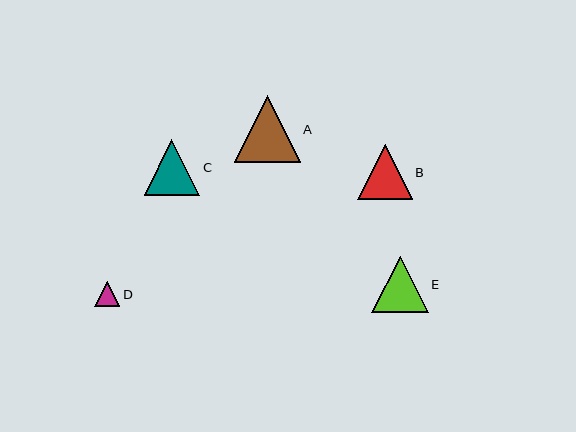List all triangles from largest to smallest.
From largest to smallest: A, E, C, B, D.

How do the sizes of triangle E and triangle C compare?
Triangle E and triangle C are approximately the same size.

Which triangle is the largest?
Triangle A is the largest with a size of approximately 66 pixels.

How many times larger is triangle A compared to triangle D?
Triangle A is approximately 2.6 times the size of triangle D.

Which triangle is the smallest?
Triangle D is the smallest with a size of approximately 26 pixels.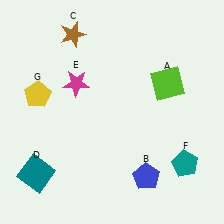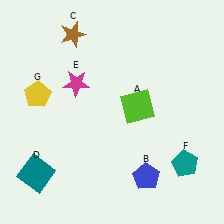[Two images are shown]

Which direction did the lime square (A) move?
The lime square (A) moved left.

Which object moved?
The lime square (A) moved left.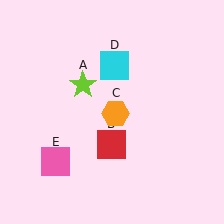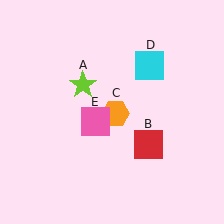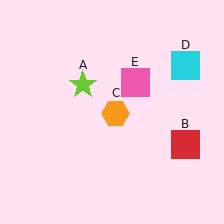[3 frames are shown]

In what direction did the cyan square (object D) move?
The cyan square (object D) moved right.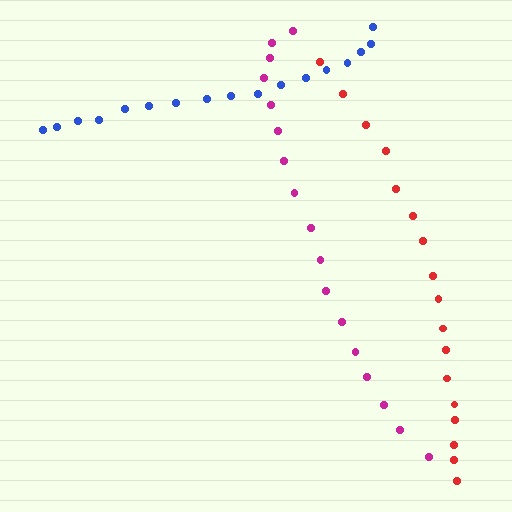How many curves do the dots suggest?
There are 3 distinct paths.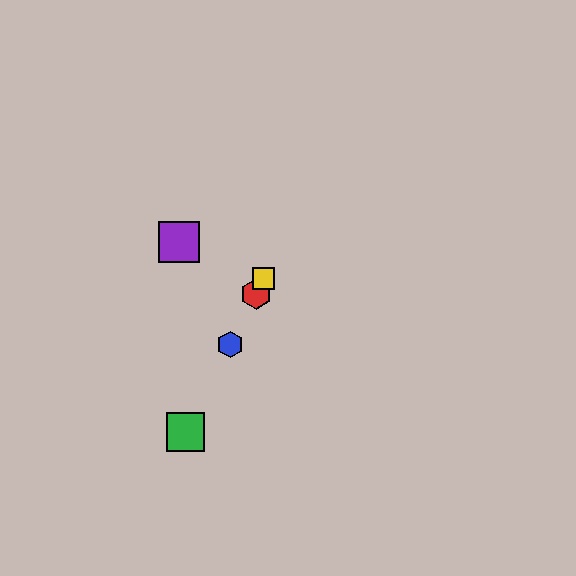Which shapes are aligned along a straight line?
The red hexagon, the blue hexagon, the green square, the yellow square are aligned along a straight line.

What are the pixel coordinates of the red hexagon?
The red hexagon is at (256, 294).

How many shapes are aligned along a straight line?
4 shapes (the red hexagon, the blue hexagon, the green square, the yellow square) are aligned along a straight line.